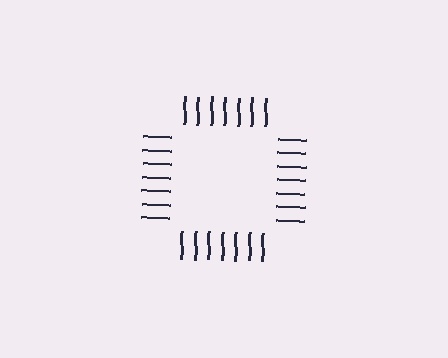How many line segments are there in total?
28 — 7 along each of the 4 edges.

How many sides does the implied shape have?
4 sides — the line-ends trace a square.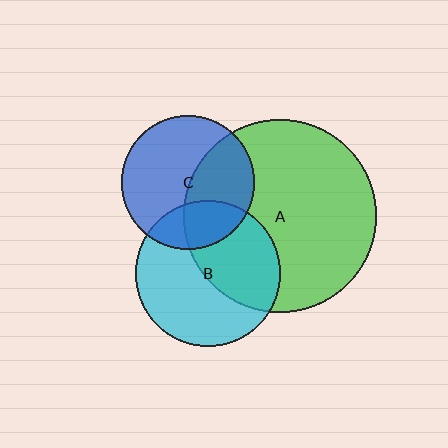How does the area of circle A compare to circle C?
Approximately 2.1 times.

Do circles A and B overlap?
Yes.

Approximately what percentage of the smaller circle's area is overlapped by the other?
Approximately 45%.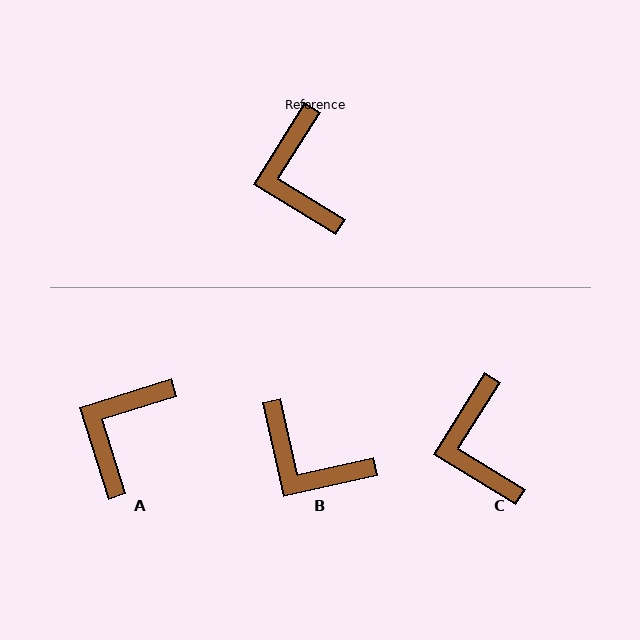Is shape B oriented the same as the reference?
No, it is off by about 44 degrees.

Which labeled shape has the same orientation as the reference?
C.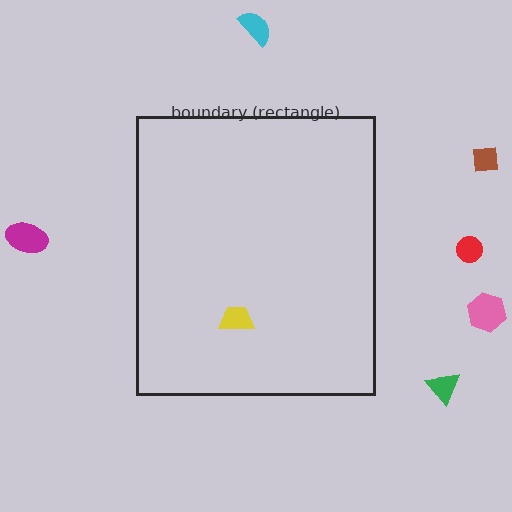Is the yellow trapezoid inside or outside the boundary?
Inside.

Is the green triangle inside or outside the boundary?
Outside.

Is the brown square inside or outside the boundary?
Outside.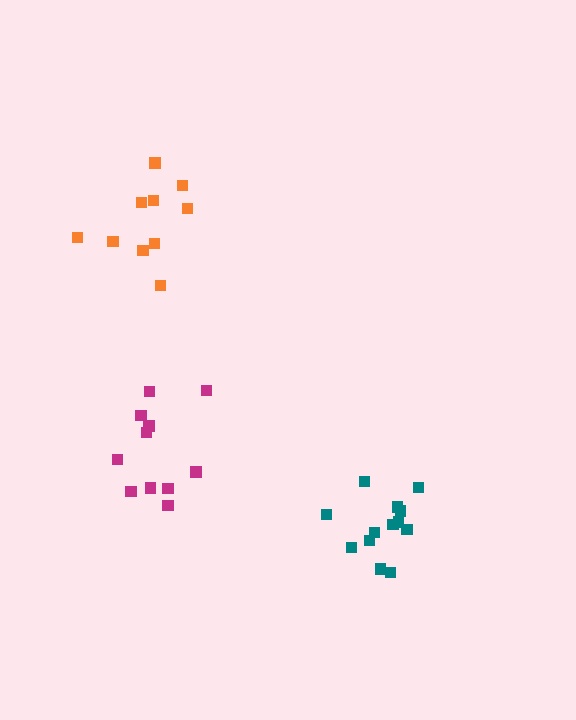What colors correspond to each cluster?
The clusters are colored: magenta, teal, orange.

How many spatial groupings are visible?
There are 3 spatial groupings.